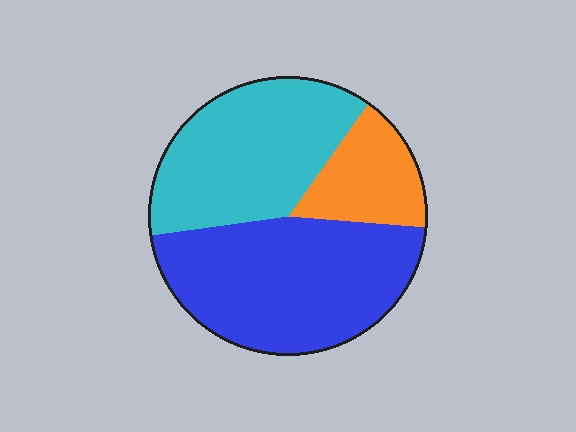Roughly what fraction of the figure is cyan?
Cyan covers 37% of the figure.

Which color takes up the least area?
Orange, at roughly 15%.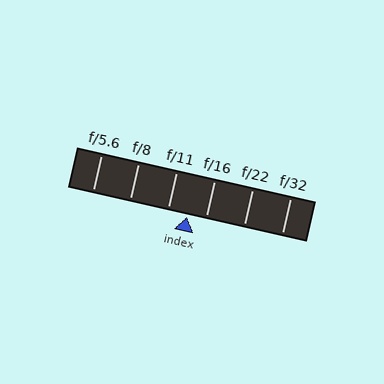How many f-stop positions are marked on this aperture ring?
There are 6 f-stop positions marked.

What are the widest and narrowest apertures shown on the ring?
The widest aperture shown is f/5.6 and the narrowest is f/32.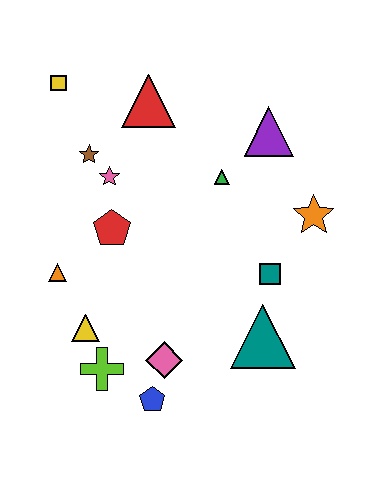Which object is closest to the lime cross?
The yellow triangle is closest to the lime cross.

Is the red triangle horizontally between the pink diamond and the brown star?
Yes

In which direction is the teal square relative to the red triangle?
The teal square is below the red triangle.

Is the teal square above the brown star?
No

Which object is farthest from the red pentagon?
The orange star is farthest from the red pentagon.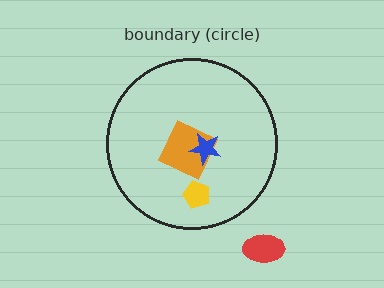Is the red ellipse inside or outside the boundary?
Outside.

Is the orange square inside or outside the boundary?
Inside.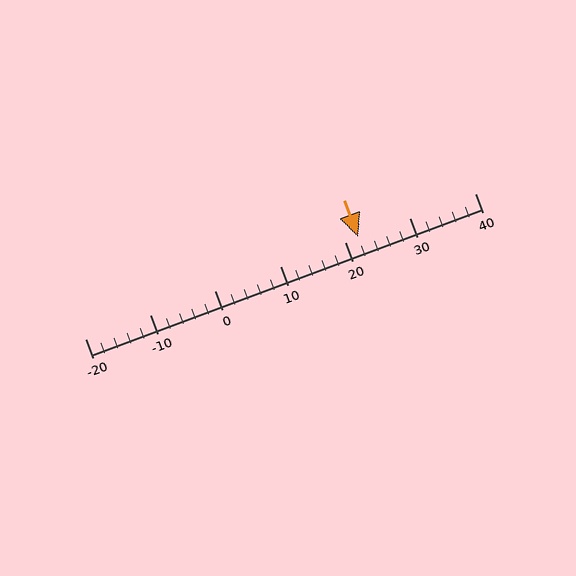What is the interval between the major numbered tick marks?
The major tick marks are spaced 10 units apart.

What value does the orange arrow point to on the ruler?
The orange arrow points to approximately 22.